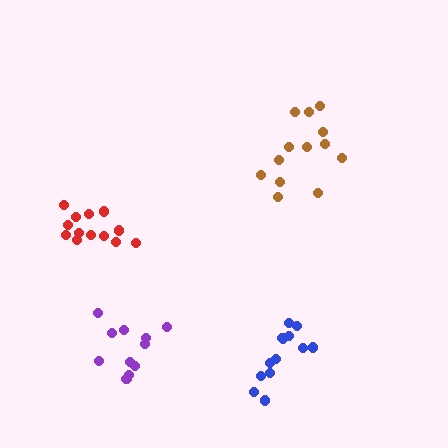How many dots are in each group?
Group 1: 13 dots, Group 2: 13 dots, Group 3: 13 dots, Group 4: 11 dots (50 total).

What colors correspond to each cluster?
The clusters are colored: red, blue, brown, purple.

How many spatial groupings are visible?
There are 4 spatial groupings.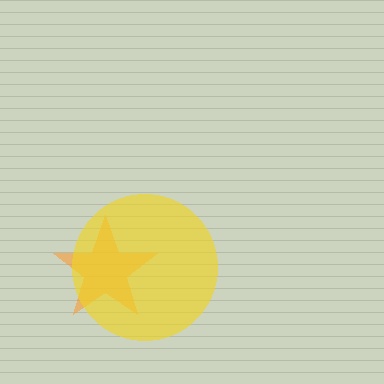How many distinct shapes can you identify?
There are 2 distinct shapes: an orange star, a yellow circle.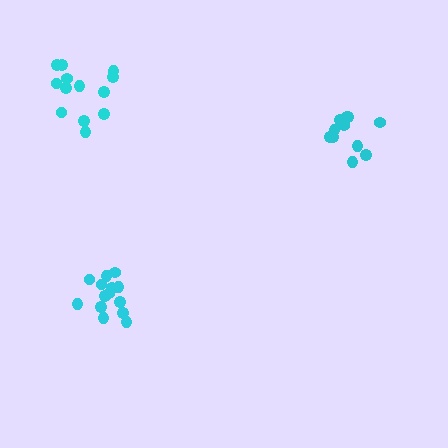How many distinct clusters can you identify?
There are 3 distinct clusters.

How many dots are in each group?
Group 1: 14 dots, Group 2: 11 dots, Group 3: 13 dots (38 total).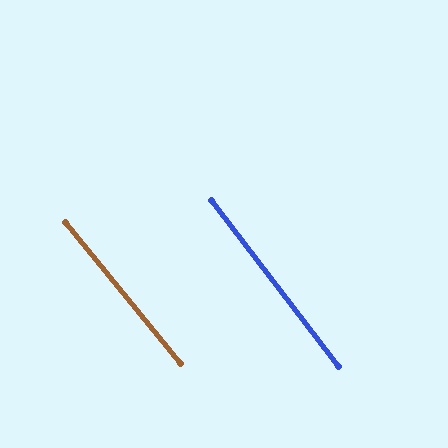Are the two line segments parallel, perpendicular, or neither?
Parallel — their directions differ by only 1.6°.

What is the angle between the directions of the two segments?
Approximately 2 degrees.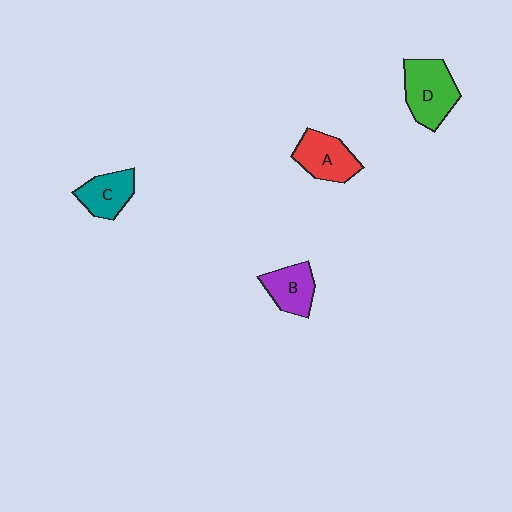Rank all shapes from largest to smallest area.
From largest to smallest: D (green), A (red), B (purple), C (teal).